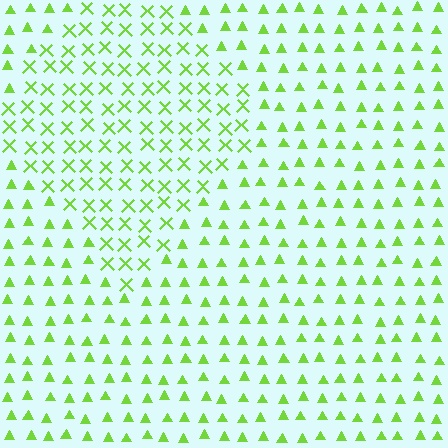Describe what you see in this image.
The image is filled with small lime elements arranged in a uniform grid. A diamond-shaped region contains X marks, while the surrounding area contains triangles. The boundary is defined purely by the change in element shape.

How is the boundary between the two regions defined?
The boundary is defined by a change in element shape: X marks inside vs. triangles outside. All elements share the same color and spacing.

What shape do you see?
I see a diamond.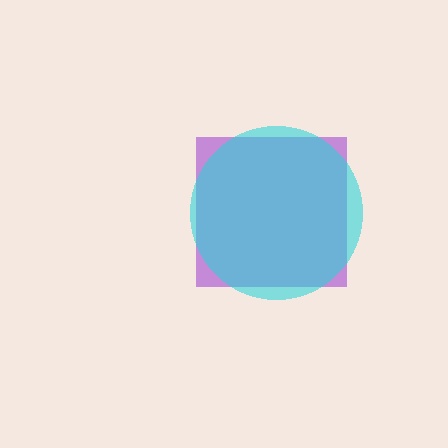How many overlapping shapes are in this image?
There are 2 overlapping shapes in the image.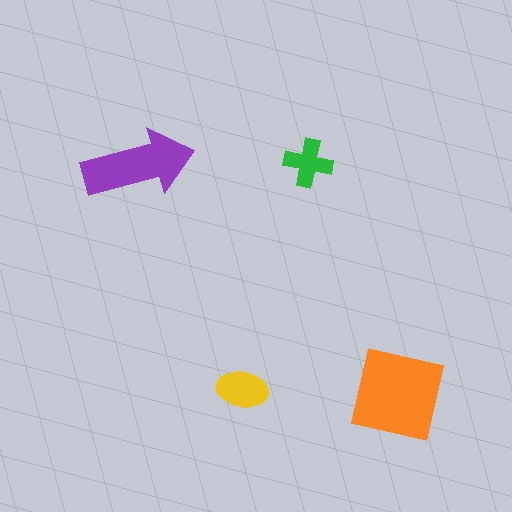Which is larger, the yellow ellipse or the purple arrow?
The purple arrow.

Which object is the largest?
The orange square.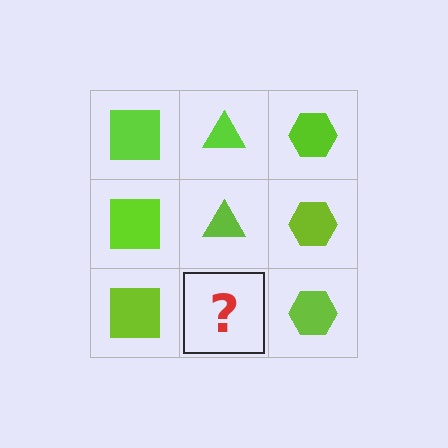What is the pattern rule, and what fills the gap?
The rule is that each column has a consistent shape. The gap should be filled with a lime triangle.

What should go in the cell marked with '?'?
The missing cell should contain a lime triangle.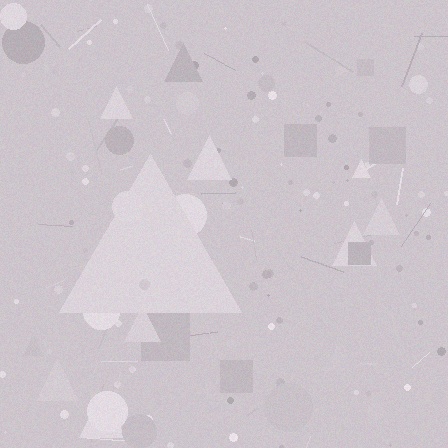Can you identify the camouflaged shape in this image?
The camouflaged shape is a triangle.